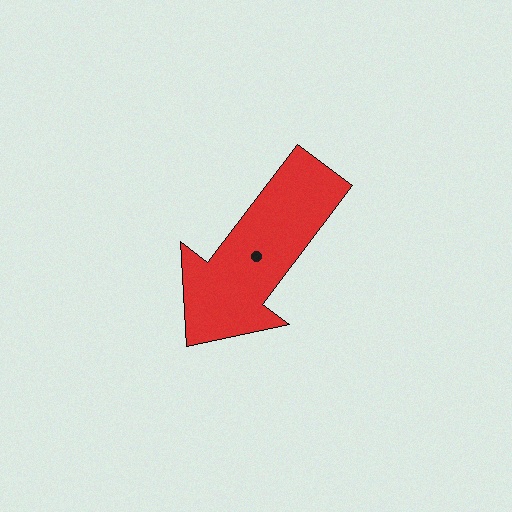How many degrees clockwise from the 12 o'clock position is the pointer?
Approximately 217 degrees.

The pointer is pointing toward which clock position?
Roughly 7 o'clock.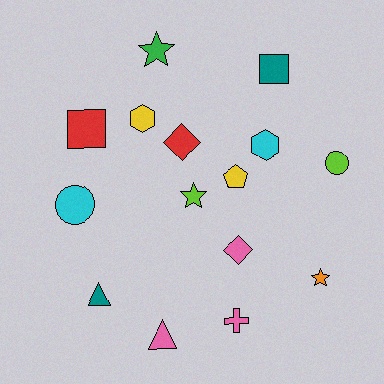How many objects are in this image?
There are 15 objects.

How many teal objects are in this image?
There are 2 teal objects.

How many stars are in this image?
There are 3 stars.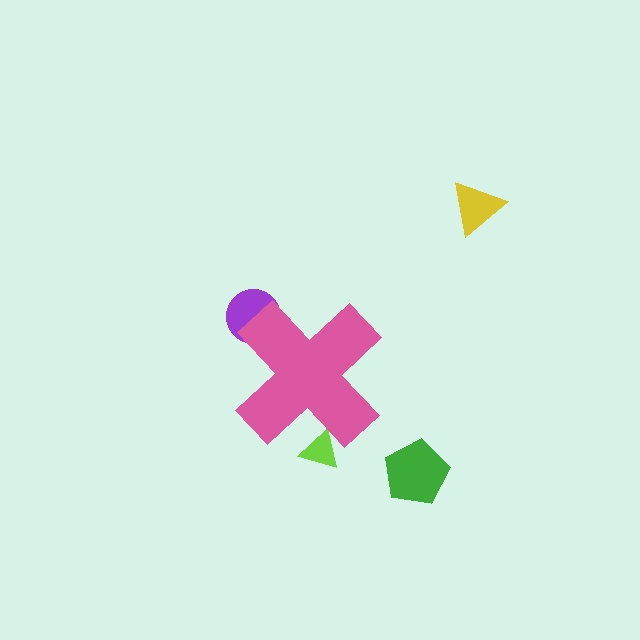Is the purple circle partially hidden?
Yes, the purple circle is partially hidden behind the pink cross.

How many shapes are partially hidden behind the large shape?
2 shapes are partially hidden.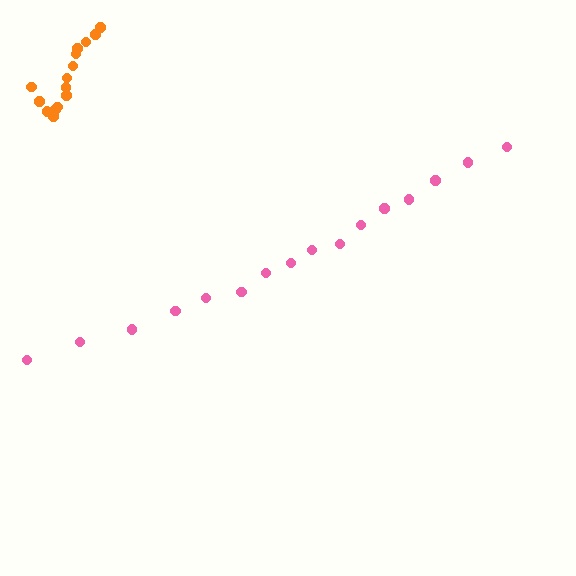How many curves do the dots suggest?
There are 2 distinct paths.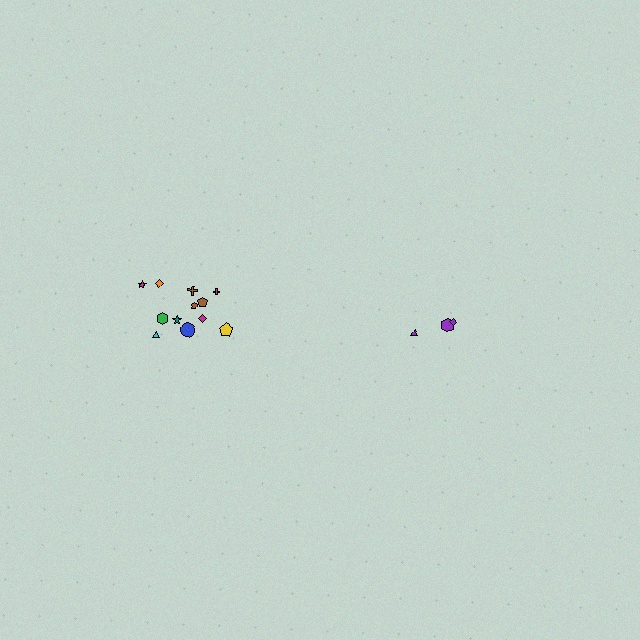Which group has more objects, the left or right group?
The left group.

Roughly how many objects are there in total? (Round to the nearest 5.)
Roughly 15 objects in total.